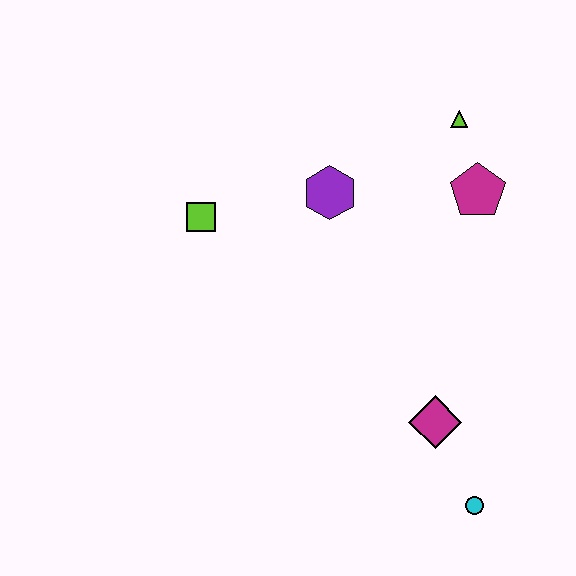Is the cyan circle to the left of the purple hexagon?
No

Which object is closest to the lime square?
The purple hexagon is closest to the lime square.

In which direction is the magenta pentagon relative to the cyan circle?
The magenta pentagon is above the cyan circle.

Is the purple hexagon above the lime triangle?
No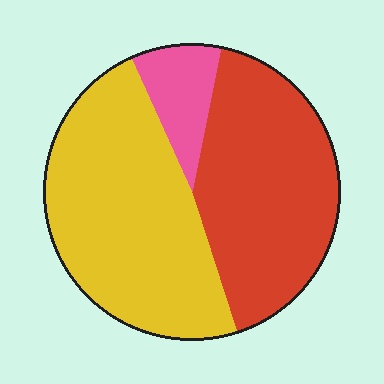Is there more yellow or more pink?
Yellow.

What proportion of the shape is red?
Red takes up about two fifths (2/5) of the shape.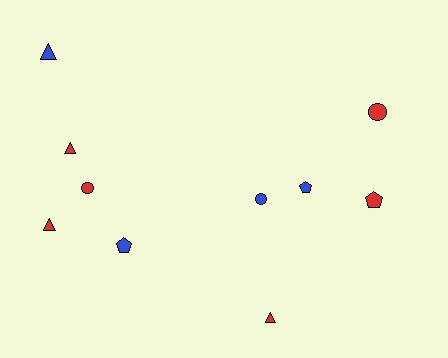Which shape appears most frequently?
Triangle, with 4 objects.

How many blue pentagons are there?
There are 2 blue pentagons.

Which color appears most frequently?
Red, with 6 objects.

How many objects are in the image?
There are 10 objects.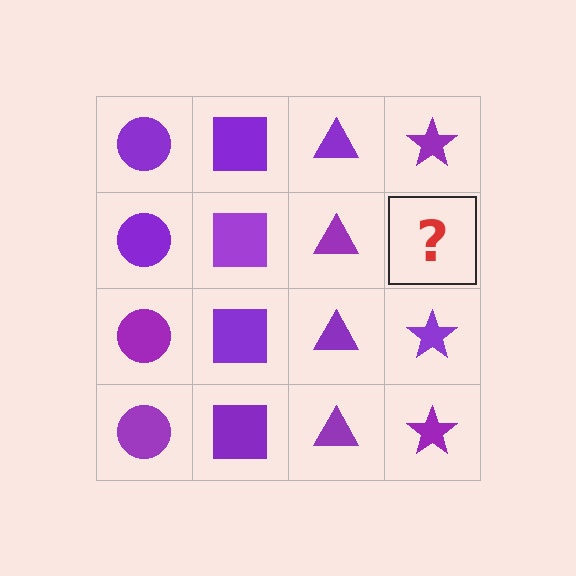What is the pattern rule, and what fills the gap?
The rule is that each column has a consistent shape. The gap should be filled with a purple star.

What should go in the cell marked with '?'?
The missing cell should contain a purple star.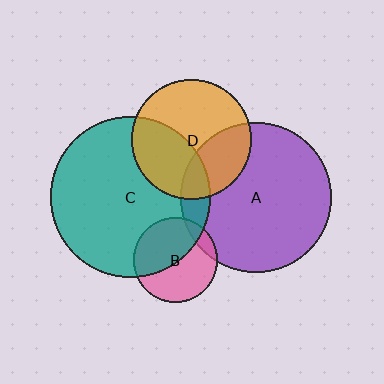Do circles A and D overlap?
Yes.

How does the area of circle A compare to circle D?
Approximately 1.6 times.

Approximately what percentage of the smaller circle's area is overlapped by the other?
Approximately 30%.